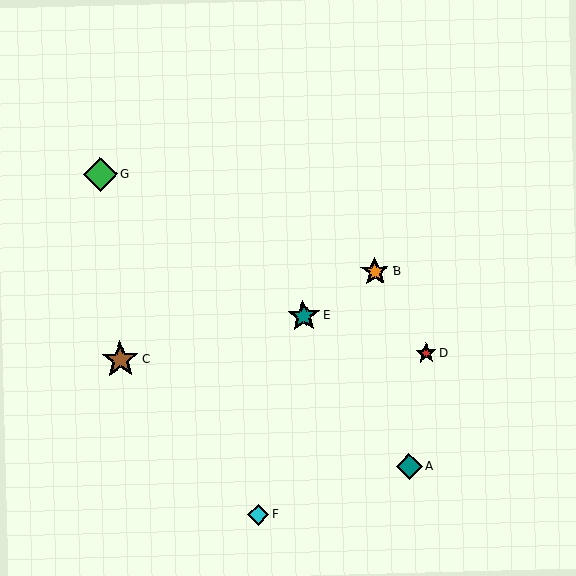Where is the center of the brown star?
The center of the brown star is at (120, 360).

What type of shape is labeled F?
Shape F is a cyan diamond.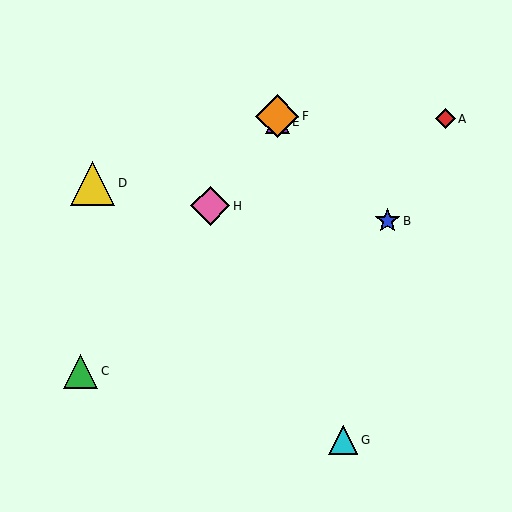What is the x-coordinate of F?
Object F is at x≈277.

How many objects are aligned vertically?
2 objects (E, F) are aligned vertically.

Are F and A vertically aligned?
No, F is at x≈277 and A is at x≈445.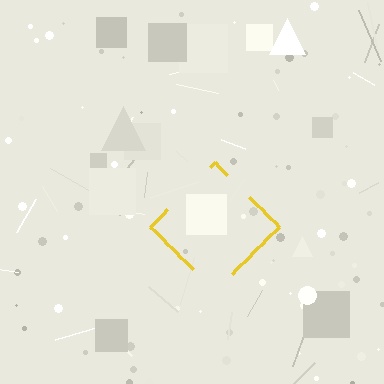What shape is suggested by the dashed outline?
The dashed outline suggests a diamond.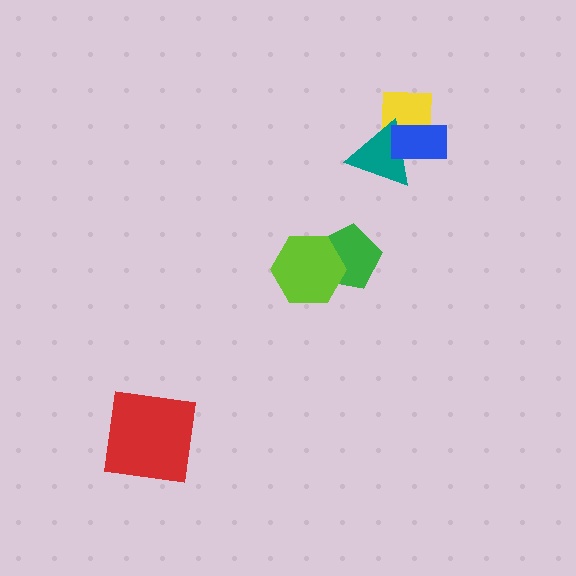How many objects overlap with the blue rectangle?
2 objects overlap with the blue rectangle.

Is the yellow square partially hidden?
Yes, it is partially covered by another shape.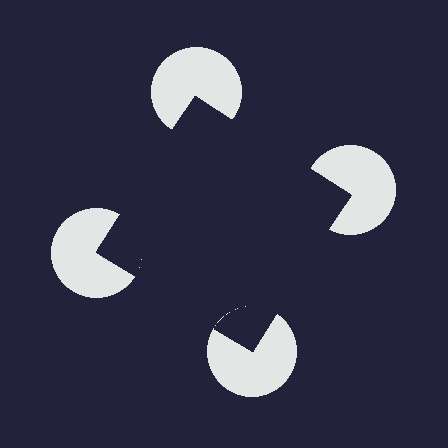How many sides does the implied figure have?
4 sides.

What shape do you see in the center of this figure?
An illusory square — its edges are inferred from the aligned wedge cuts in the pac-man discs, not physically drawn.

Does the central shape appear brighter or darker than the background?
It typically appears slightly darker than the background, even though no actual brightness change is drawn.